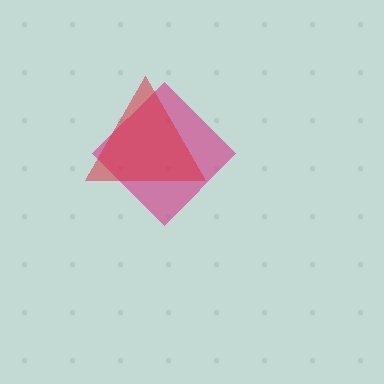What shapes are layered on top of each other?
The layered shapes are: a magenta diamond, a red triangle.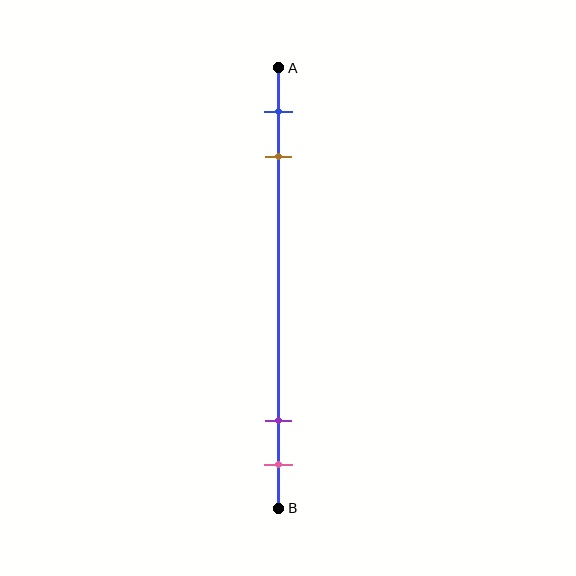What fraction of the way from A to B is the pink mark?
The pink mark is approximately 90% (0.9) of the way from A to B.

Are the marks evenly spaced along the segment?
No, the marks are not evenly spaced.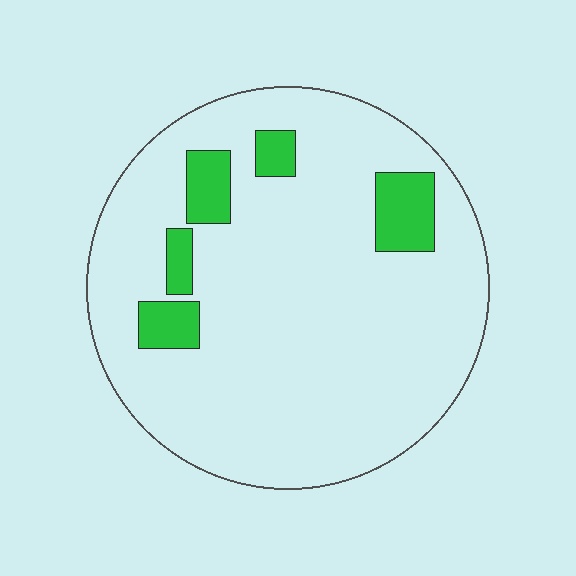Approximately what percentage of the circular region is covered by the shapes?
Approximately 10%.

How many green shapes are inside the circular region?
5.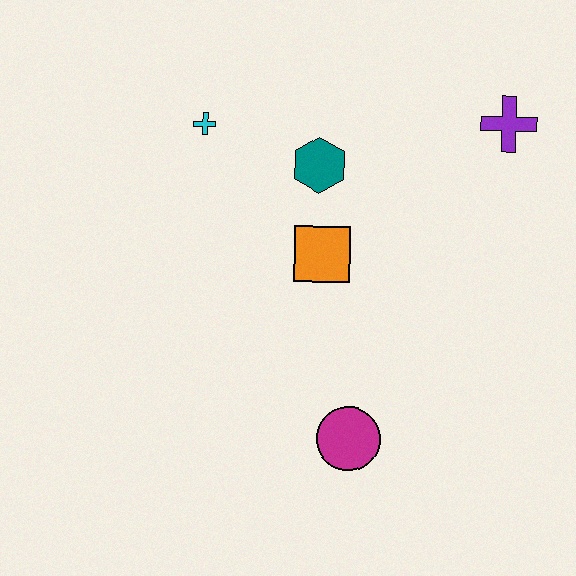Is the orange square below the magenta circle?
No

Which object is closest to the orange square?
The teal hexagon is closest to the orange square.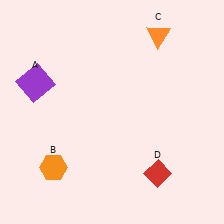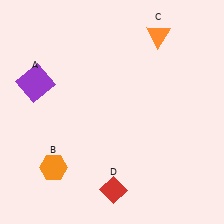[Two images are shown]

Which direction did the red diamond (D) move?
The red diamond (D) moved left.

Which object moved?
The red diamond (D) moved left.